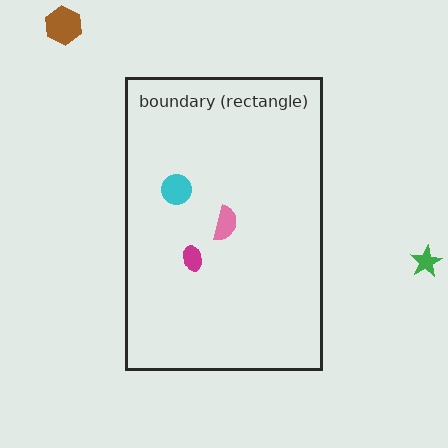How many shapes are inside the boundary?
3 inside, 2 outside.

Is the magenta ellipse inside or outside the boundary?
Inside.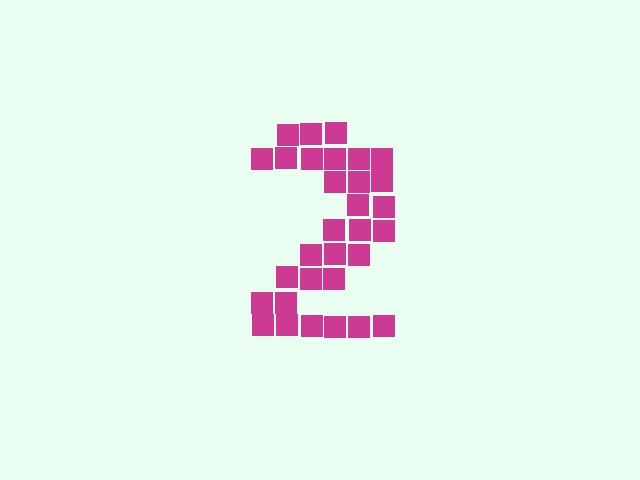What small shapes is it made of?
It is made of small squares.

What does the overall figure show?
The overall figure shows the digit 2.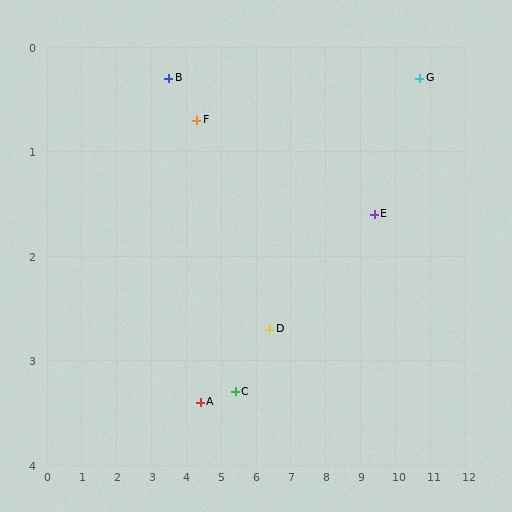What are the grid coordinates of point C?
Point C is at approximately (5.4, 3.3).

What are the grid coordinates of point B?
Point B is at approximately (3.5, 0.3).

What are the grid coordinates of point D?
Point D is at approximately (6.4, 2.7).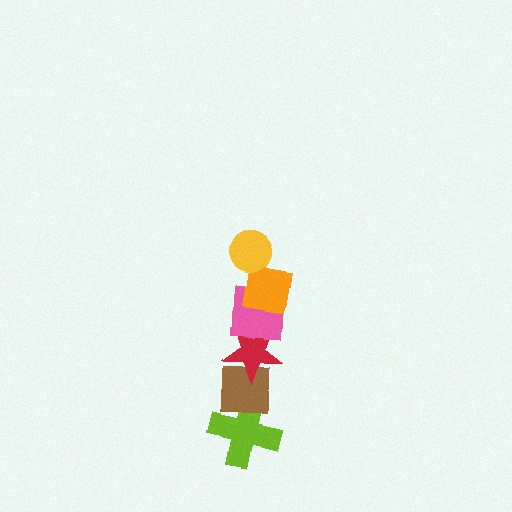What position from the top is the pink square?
The pink square is 3rd from the top.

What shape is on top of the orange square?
The yellow circle is on top of the orange square.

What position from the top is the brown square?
The brown square is 5th from the top.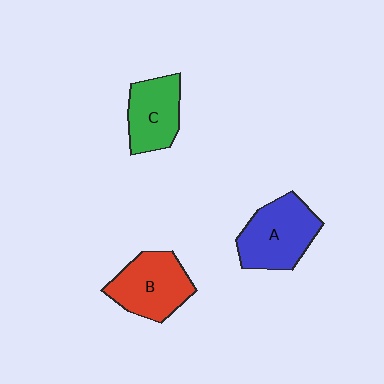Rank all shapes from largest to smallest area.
From largest to smallest: A (blue), B (red), C (green).